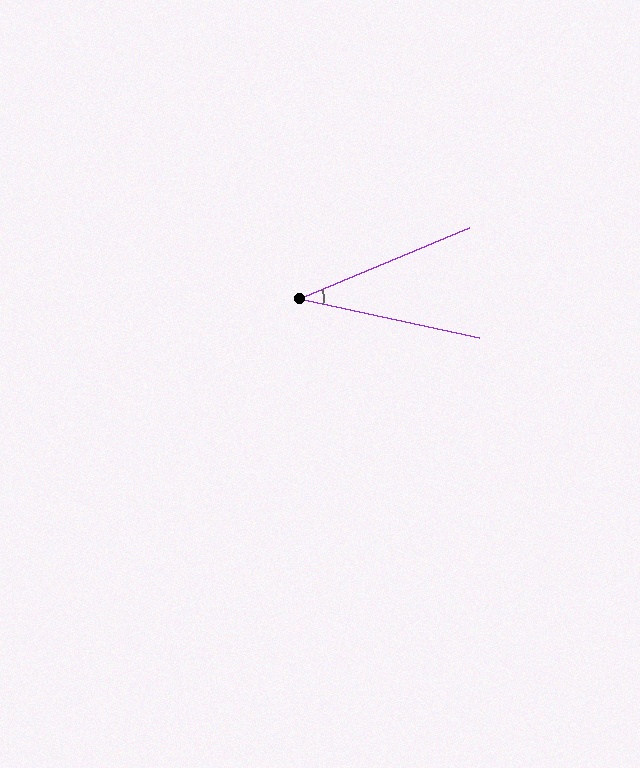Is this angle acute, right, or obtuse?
It is acute.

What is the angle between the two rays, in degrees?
Approximately 35 degrees.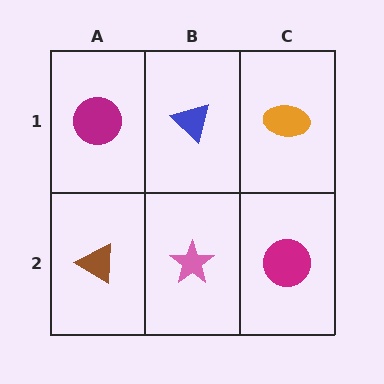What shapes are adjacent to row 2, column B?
A blue triangle (row 1, column B), a brown triangle (row 2, column A), a magenta circle (row 2, column C).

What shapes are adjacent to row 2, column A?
A magenta circle (row 1, column A), a pink star (row 2, column B).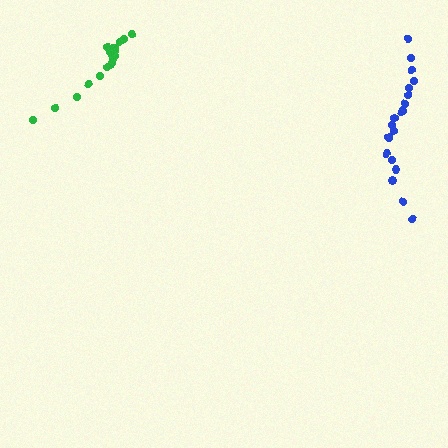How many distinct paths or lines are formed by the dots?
There are 2 distinct paths.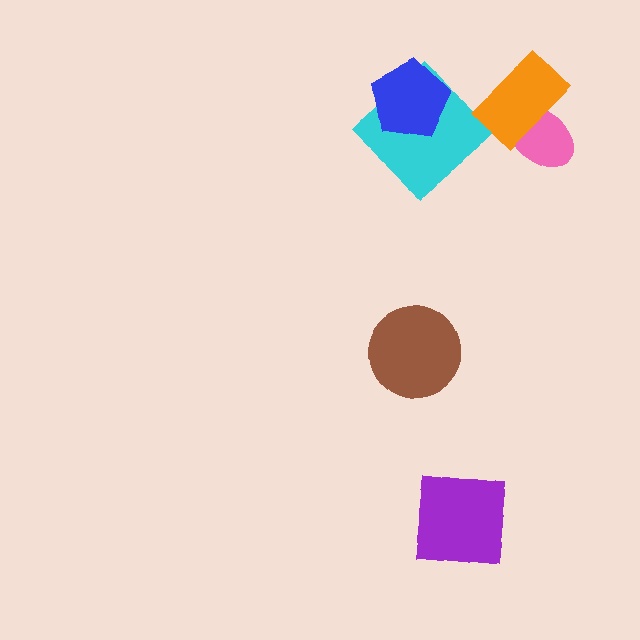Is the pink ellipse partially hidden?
Yes, it is partially covered by another shape.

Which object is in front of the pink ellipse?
The orange rectangle is in front of the pink ellipse.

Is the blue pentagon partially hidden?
No, no other shape covers it.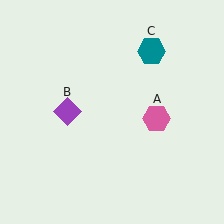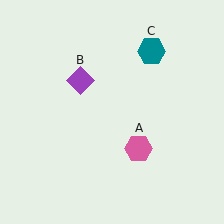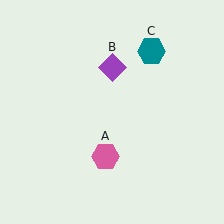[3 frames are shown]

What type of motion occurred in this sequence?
The pink hexagon (object A), purple diamond (object B) rotated clockwise around the center of the scene.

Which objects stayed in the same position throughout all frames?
Teal hexagon (object C) remained stationary.